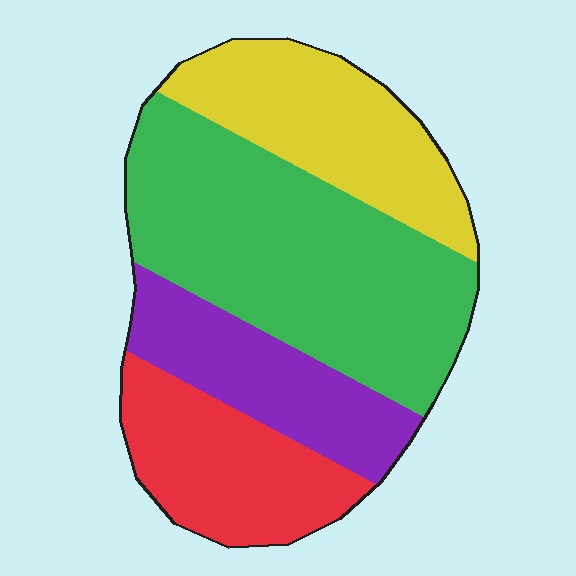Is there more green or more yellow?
Green.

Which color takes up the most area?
Green, at roughly 40%.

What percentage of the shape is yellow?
Yellow covers 22% of the shape.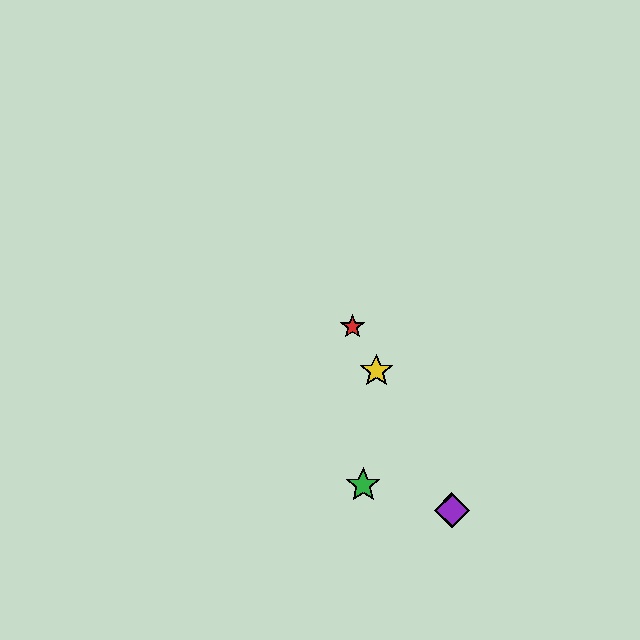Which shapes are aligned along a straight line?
The red star, the blue diamond, the yellow star, the purple diamond are aligned along a straight line.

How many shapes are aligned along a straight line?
4 shapes (the red star, the blue diamond, the yellow star, the purple diamond) are aligned along a straight line.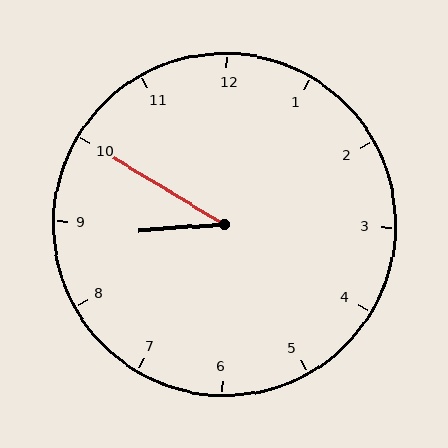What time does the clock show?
8:50.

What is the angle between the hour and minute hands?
Approximately 35 degrees.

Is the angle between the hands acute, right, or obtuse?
It is acute.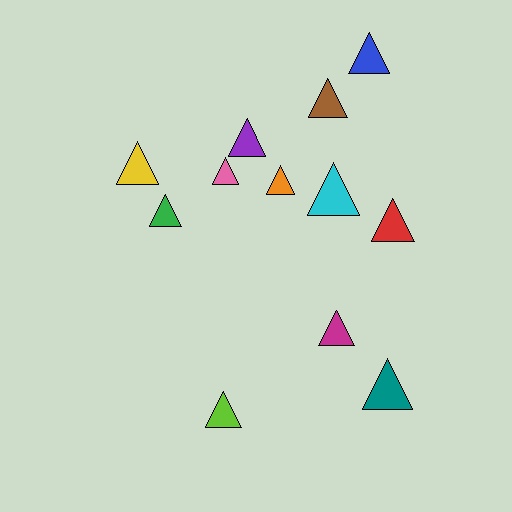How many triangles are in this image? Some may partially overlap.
There are 12 triangles.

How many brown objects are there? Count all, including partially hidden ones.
There is 1 brown object.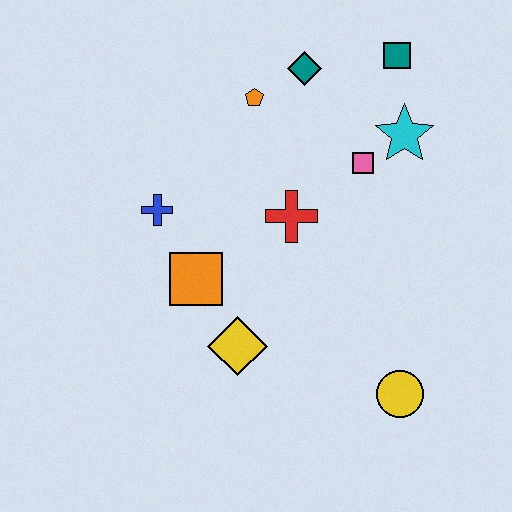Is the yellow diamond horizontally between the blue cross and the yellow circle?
Yes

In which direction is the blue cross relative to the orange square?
The blue cross is above the orange square.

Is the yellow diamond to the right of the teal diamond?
No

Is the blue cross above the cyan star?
No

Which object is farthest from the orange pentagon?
The yellow circle is farthest from the orange pentagon.